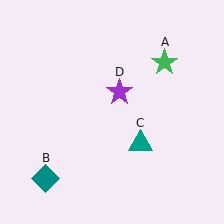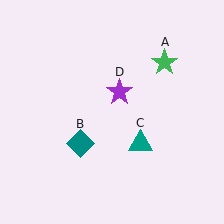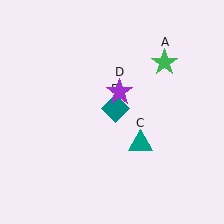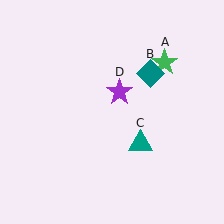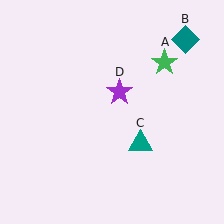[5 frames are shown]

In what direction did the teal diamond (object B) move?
The teal diamond (object B) moved up and to the right.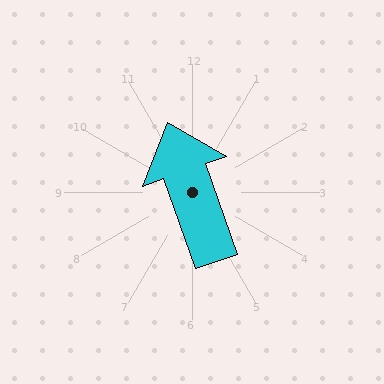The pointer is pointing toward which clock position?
Roughly 11 o'clock.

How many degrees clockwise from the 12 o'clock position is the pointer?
Approximately 340 degrees.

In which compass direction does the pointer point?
North.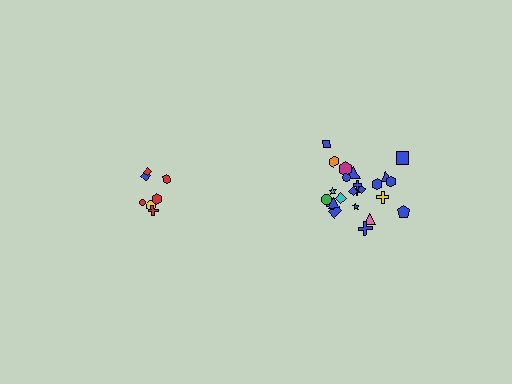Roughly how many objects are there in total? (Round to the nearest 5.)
Roughly 30 objects in total.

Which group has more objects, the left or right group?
The right group.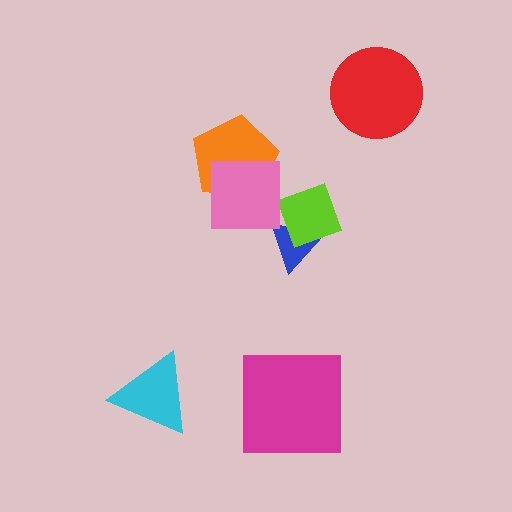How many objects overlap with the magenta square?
0 objects overlap with the magenta square.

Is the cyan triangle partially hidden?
No, no other shape covers it.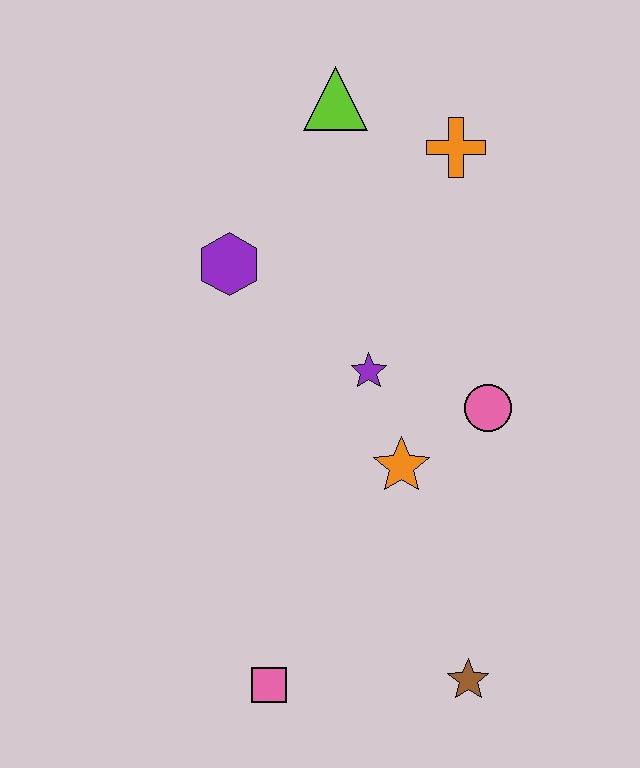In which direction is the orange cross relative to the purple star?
The orange cross is above the purple star.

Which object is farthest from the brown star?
The lime triangle is farthest from the brown star.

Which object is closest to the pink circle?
The orange star is closest to the pink circle.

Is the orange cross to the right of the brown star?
No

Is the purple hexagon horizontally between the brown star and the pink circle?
No